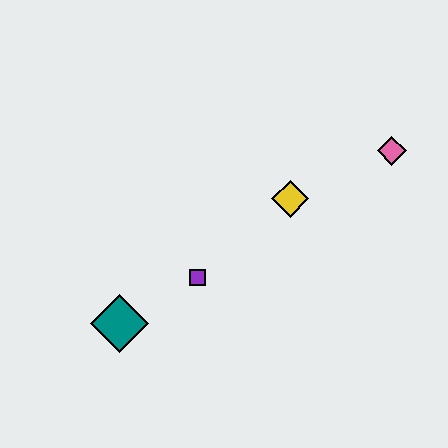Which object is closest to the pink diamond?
The yellow diamond is closest to the pink diamond.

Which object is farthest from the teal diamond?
The pink diamond is farthest from the teal diamond.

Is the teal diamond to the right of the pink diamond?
No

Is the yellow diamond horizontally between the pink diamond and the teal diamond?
Yes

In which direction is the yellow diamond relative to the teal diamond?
The yellow diamond is to the right of the teal diamond.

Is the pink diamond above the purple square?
Yes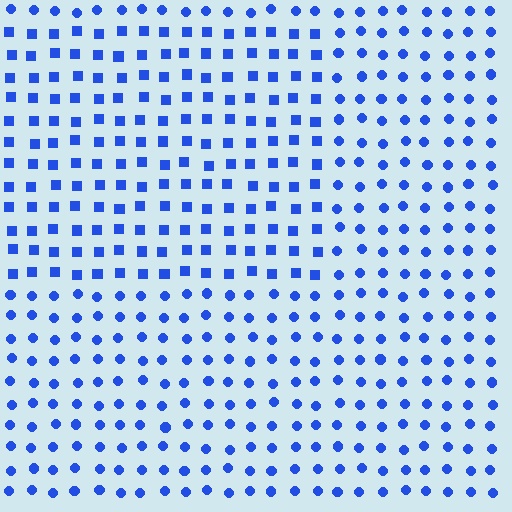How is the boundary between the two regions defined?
The boundary is defined by a change in element shape: squares inside vs. circles outside. All elements share the same color and spacing.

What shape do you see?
I see a rectangle.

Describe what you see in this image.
The image is filled with small blue elements arranged in a uniform grid. A rectangle-shaped region contains squares, while the surrounding area contains circles. The boundary is defined purely by the change in element shape.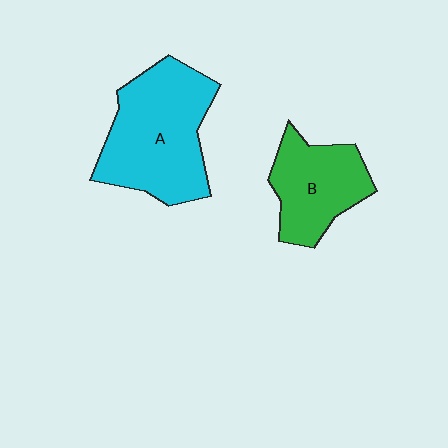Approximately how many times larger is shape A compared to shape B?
Approximately 1.6 times.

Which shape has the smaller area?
Shape B (green).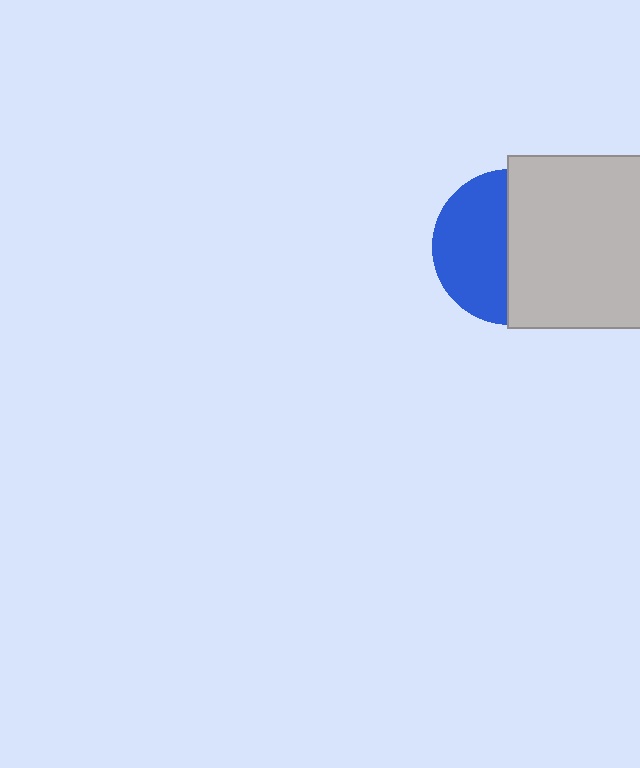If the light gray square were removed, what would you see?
You would see the complete blue circle.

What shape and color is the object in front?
The object in front is a light gray square.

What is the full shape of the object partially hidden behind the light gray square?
The partially hidden object is a blue circle.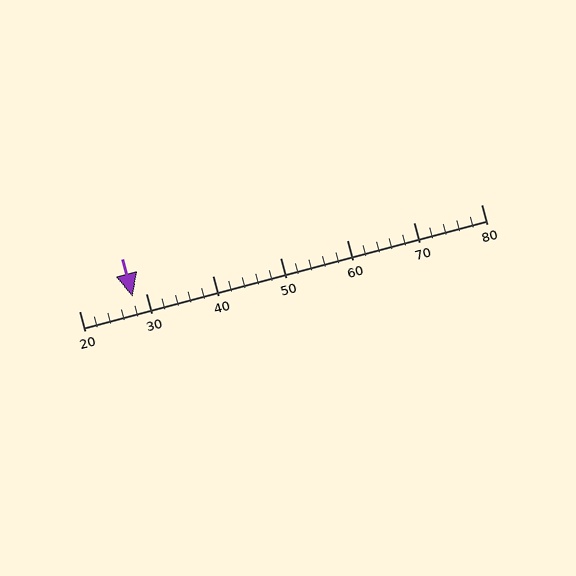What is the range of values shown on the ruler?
The ruler shows values from 20 to 80.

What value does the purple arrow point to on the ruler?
The purple arrow points to approximately 28.